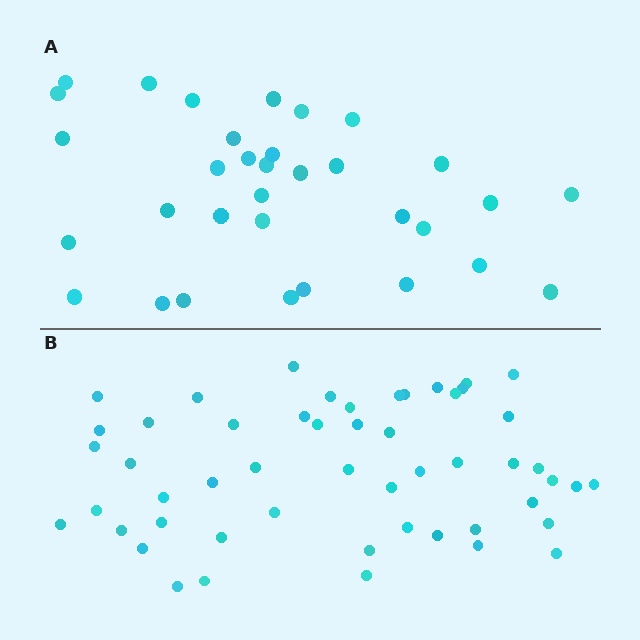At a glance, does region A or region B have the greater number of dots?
Region B (the bottom region) has more dots.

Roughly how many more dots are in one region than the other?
Region B has approximately 20 more dots than region A.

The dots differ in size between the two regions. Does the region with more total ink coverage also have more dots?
No. Region A has more total ink coverage because its dots are larger, but region B actually contains more individual dots. Total area can be misleading — the number of items is what matters here.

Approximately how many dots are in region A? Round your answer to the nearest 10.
About 30 dots. (The exact count is 33, which rounds to 30.)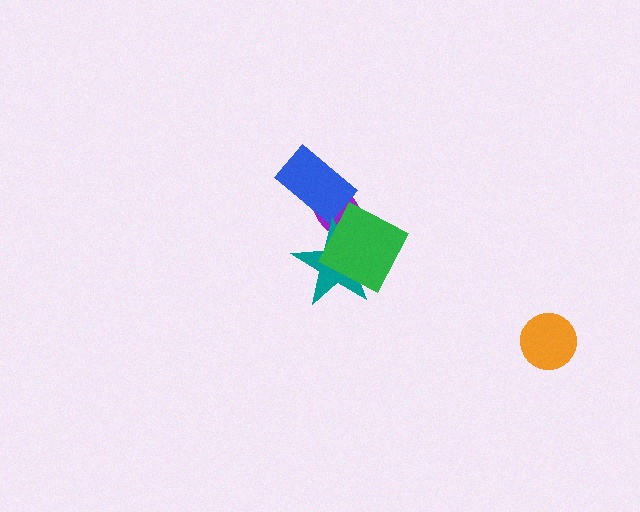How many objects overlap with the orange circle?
0 objects overlap with the orange circle.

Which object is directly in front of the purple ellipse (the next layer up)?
The blue rectangle is directly in front of the purple ellipse.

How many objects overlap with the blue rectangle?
1 object overlaps with the blue rectangle.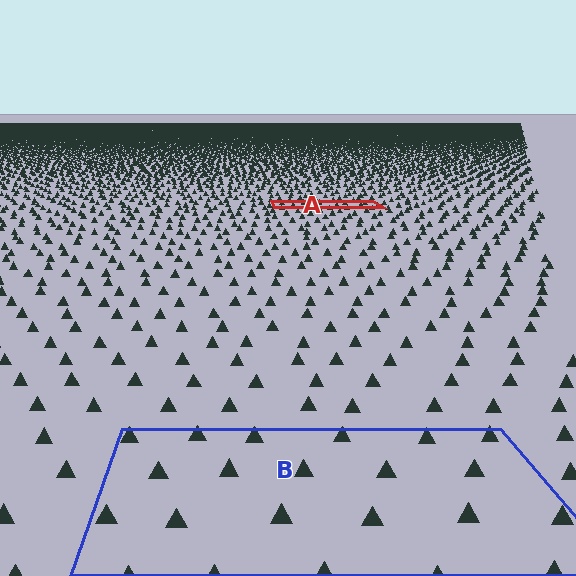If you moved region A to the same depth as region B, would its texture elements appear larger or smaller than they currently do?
They would appear larger. At a closer depth, the same texture elements are projected at a bigger on-screen size.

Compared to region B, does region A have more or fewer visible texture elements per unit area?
Region A has more texture elements per unit area — they are packed more densely because it is farther away.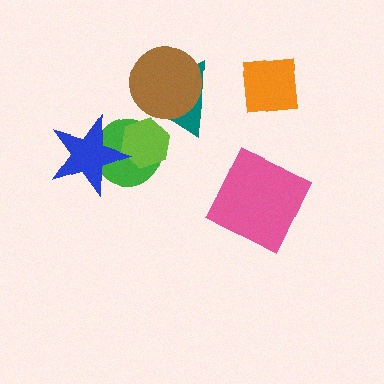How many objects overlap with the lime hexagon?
3 objects overlap with the lime hexagon.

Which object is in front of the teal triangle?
The brown circle is in front of the teal triangle.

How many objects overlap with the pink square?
0 objects overlap with the pink square.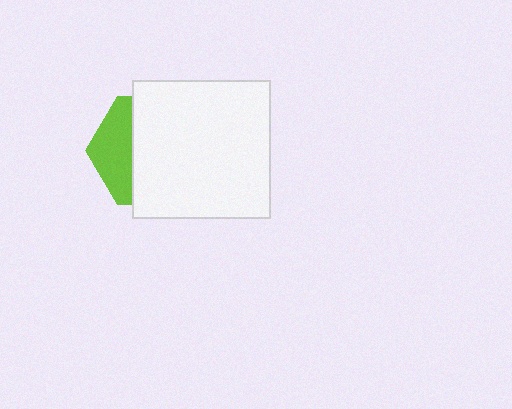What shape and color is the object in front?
The object in front is a white square.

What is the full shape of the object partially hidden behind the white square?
The partially hidden object is a lime hexagon.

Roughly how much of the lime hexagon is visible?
A small part of it is visible (roughly 32%).